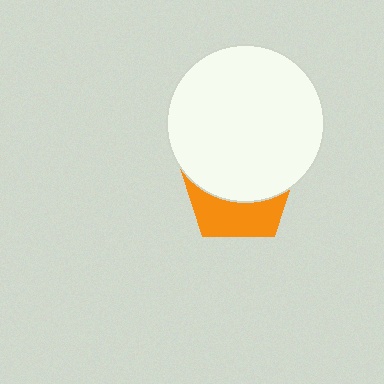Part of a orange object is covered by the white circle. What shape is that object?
It is a pentagon.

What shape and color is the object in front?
The object in front is a white circle.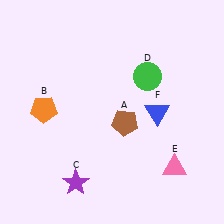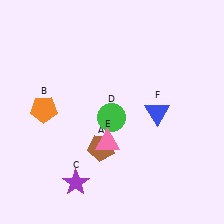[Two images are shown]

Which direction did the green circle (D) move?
The green circle (D) moved down.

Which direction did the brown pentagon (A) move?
The brown pentagon (A) moved down.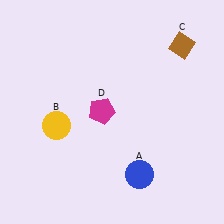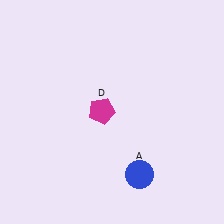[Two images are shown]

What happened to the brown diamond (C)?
The brown diamond (C) was removed in Image 2. It was in the top-right area of Image 1.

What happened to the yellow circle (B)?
The yellow circle (B) was removed in Image 2. It was in the bottom-left area of Image 1.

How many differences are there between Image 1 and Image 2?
There are 2 differences between the two images.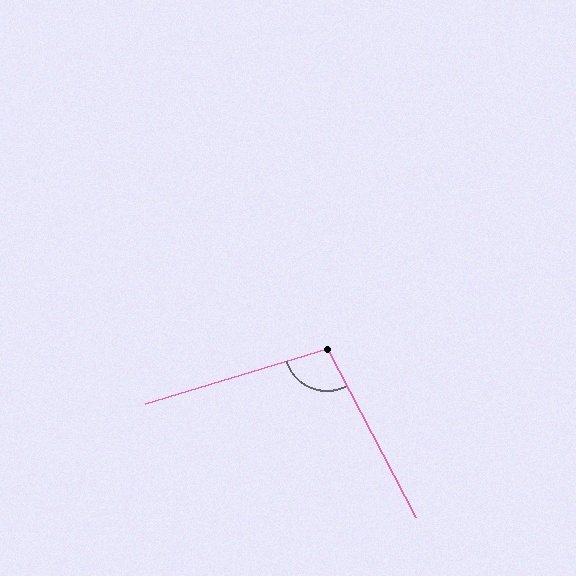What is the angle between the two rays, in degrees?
Approximately 101 degrees.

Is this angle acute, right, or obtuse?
It is obtuse.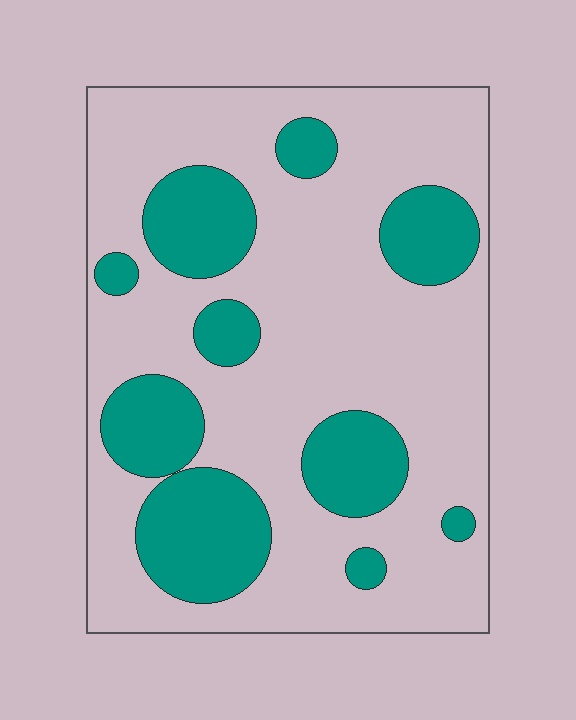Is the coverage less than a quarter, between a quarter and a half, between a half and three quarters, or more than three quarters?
Between a quarter and a half.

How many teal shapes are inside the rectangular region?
10.